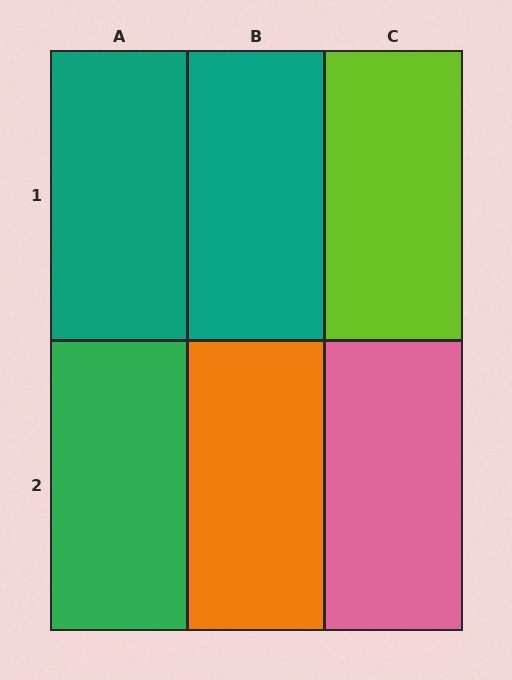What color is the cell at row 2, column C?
Pink.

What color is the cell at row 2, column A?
Green.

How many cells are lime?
1 cell is lime.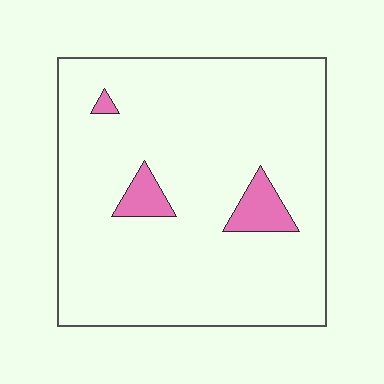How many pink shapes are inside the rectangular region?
3.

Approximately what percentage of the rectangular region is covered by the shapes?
Approximately 5%.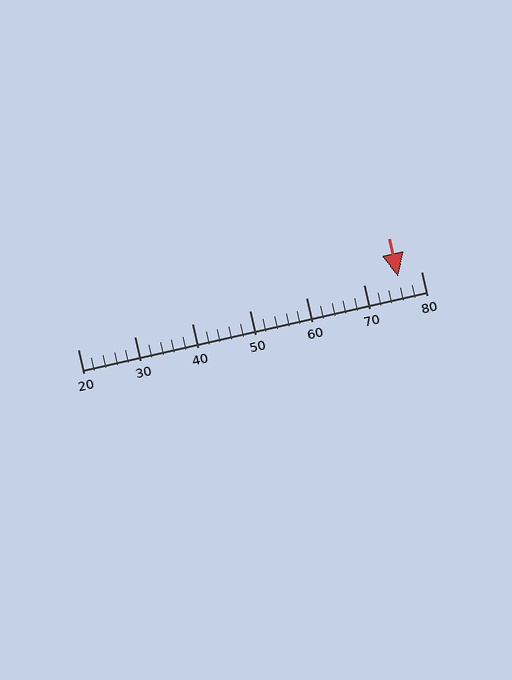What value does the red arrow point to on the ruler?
The red arrow points to approximately 76.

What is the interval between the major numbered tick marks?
The major tick marks are spaced 10 units apart.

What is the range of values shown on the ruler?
The ruler shows values from 20 to 80.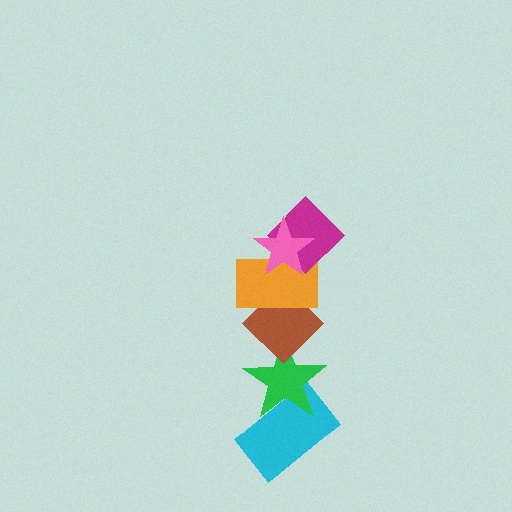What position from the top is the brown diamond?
The brown diamond is 4th from the top.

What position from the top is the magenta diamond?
The magenta diamond is 2nd from the top.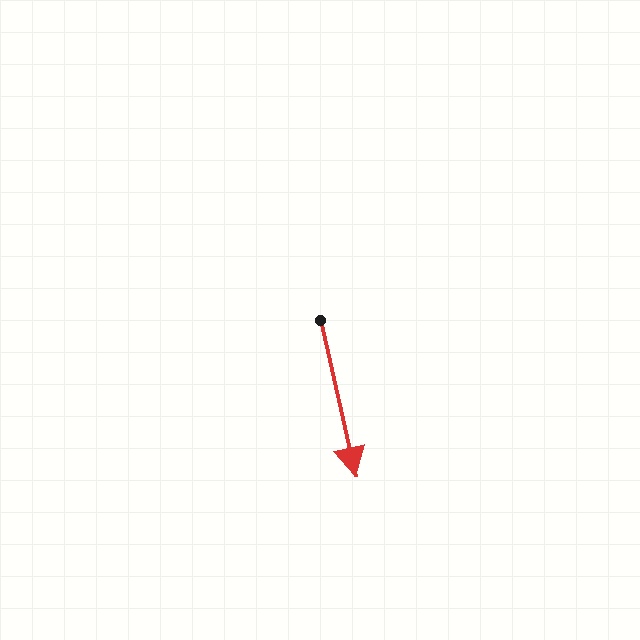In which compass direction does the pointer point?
South.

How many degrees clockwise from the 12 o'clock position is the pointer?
Approximately 167 degrees.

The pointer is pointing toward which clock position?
Roughly 6 o'clock.